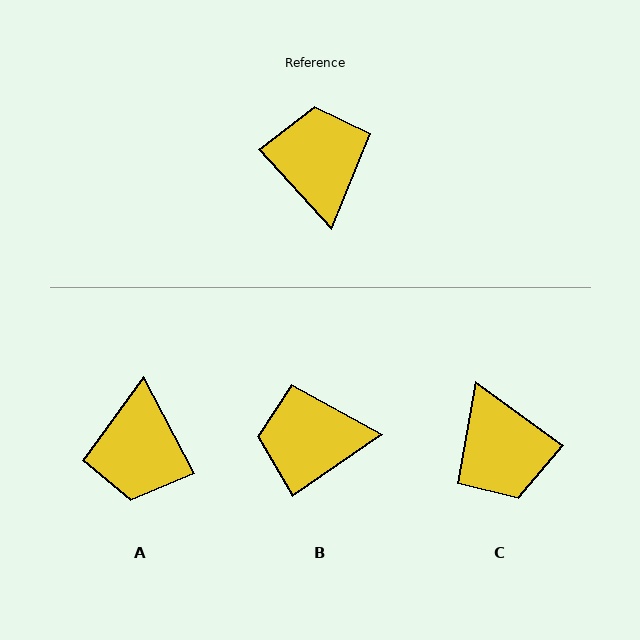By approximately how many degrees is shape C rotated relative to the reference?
Approximately 168 degrees clockwise.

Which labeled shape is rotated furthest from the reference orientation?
C, about 168 degrees away.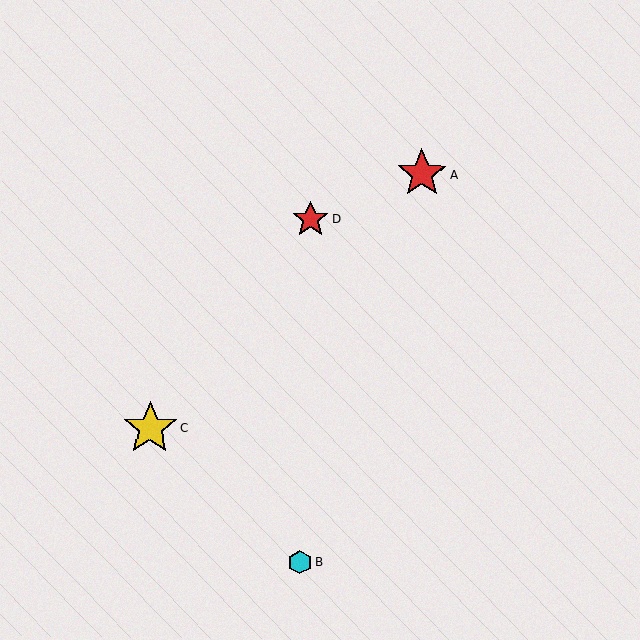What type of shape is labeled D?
Shape D is a red star.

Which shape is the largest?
The yellow star (labeled C) is the largest.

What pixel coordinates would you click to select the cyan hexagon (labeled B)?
Click at (300, 562) to select the cyan hexagon B.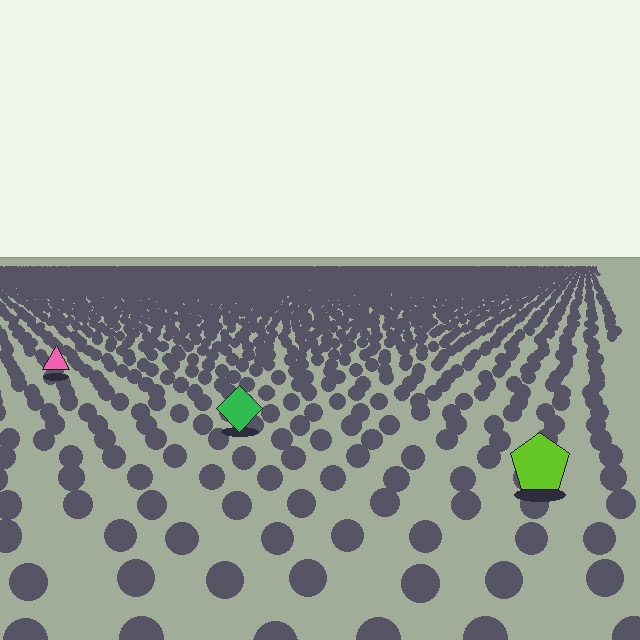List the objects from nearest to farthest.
From nearest to farthest: the lime pentagon, the green diamond, the pink triangle.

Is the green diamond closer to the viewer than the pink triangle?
Yes. The green diamond is closer — you can tell from the texture gradient: the ground texture is coarser near it.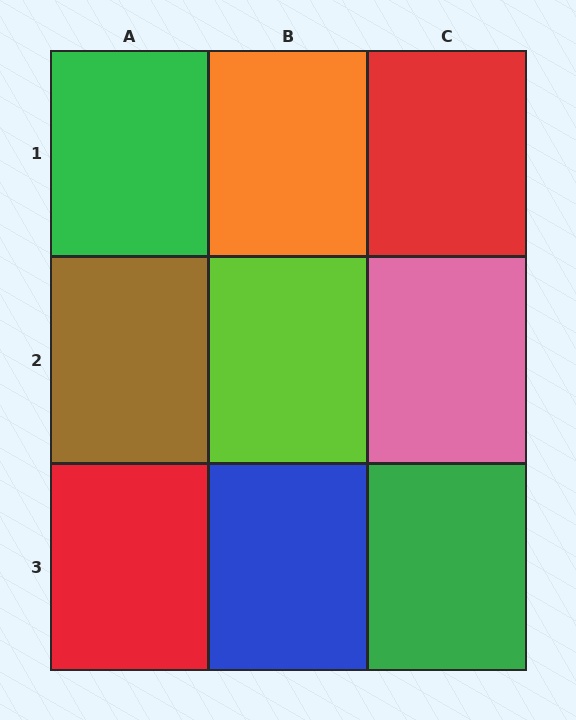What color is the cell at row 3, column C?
Green.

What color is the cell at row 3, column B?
Blue.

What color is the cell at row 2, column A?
Brown.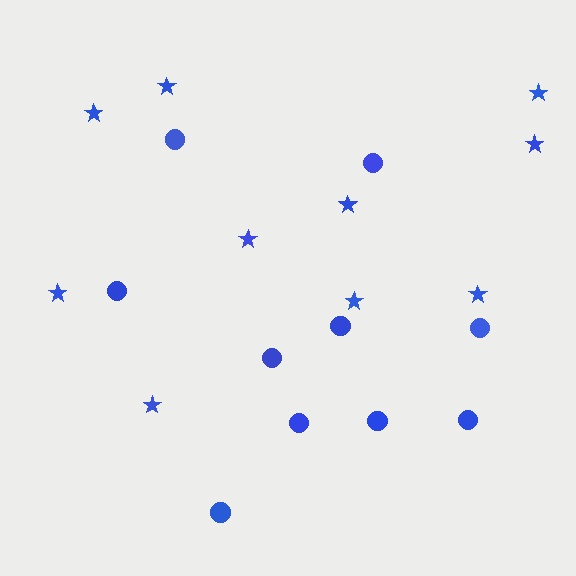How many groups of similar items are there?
There are 2 groups: one group of stars (10) and one group of circles (10).